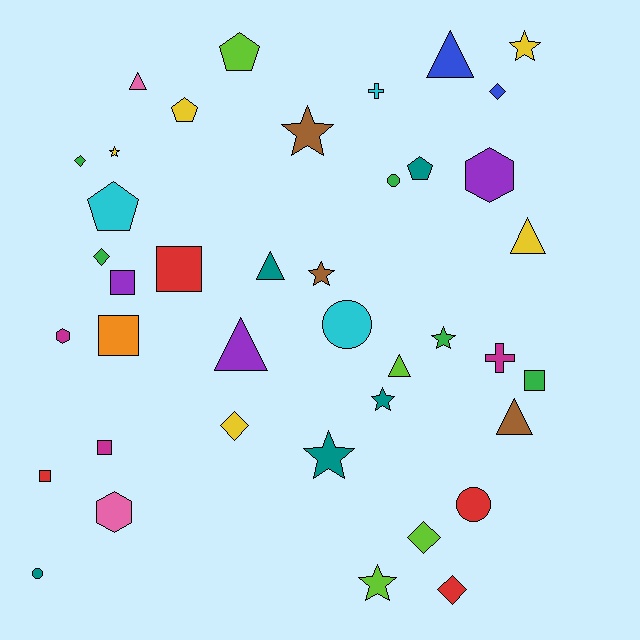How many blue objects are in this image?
There are 2 blue objects.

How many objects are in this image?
There are 40 objects.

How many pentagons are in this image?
There are 4 pentagons.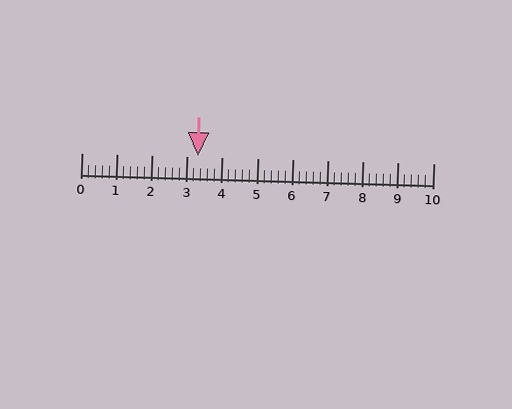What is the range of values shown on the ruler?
The ruler shows values from 0 to 10.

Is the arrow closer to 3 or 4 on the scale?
The arrow is closer to 3.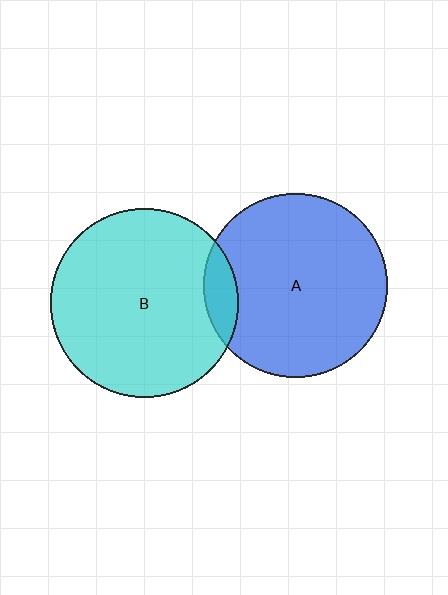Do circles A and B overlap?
Yes.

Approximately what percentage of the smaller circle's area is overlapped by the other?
Approximately 10%.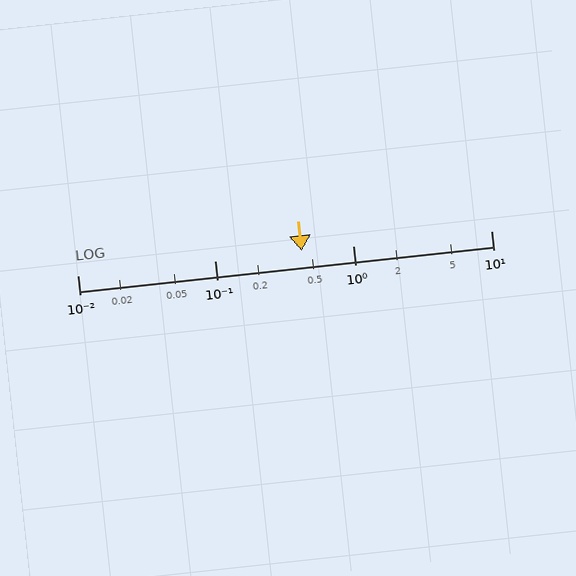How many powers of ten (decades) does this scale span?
The scale spans 3 decades, from 0.01 to 10.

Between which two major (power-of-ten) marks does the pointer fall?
The pointer is between 0.1 and 1.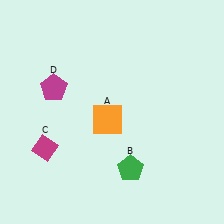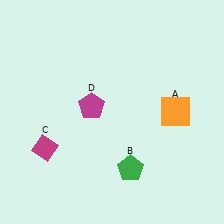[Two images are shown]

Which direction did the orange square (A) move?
The orange square (A) moved right.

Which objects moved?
The objects that moved are: the orange square (A), the magenta pentagon (D).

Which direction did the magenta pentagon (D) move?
The magenta pentagon (D) moved right.